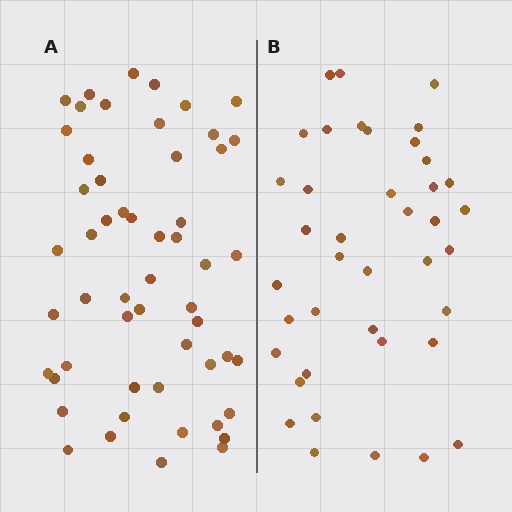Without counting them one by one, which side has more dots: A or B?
Region A (the left region) has more dots.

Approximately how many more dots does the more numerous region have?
Region A has approximately 15 more dots than region B.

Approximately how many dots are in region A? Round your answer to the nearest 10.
About 50 dots. (The exact count is 54, which rounds to 50.)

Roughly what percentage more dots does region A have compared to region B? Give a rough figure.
About 35% more.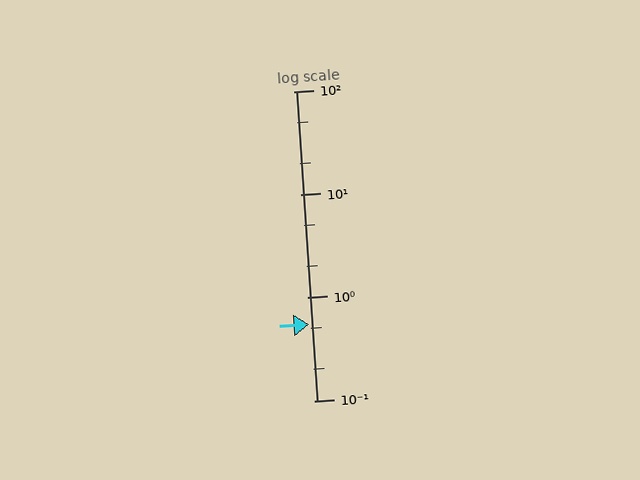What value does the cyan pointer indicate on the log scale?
The pointer indicates approximately 0.55.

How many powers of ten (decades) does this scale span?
The scale spans 3 decades, from 0.1 to 100.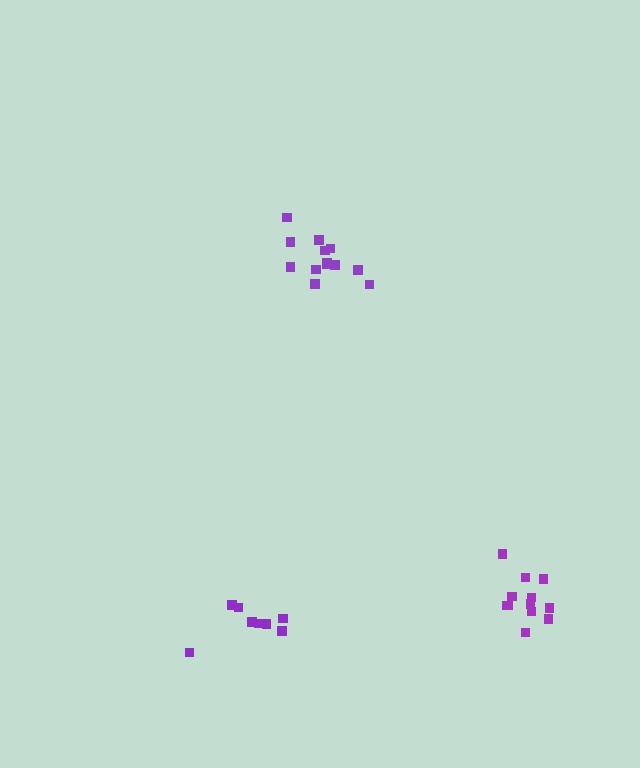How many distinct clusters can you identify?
There are 3 distinct clusters.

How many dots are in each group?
Group 1: 13 dots, Group 2: 12 dots, Group 3: 8 dots (33 total).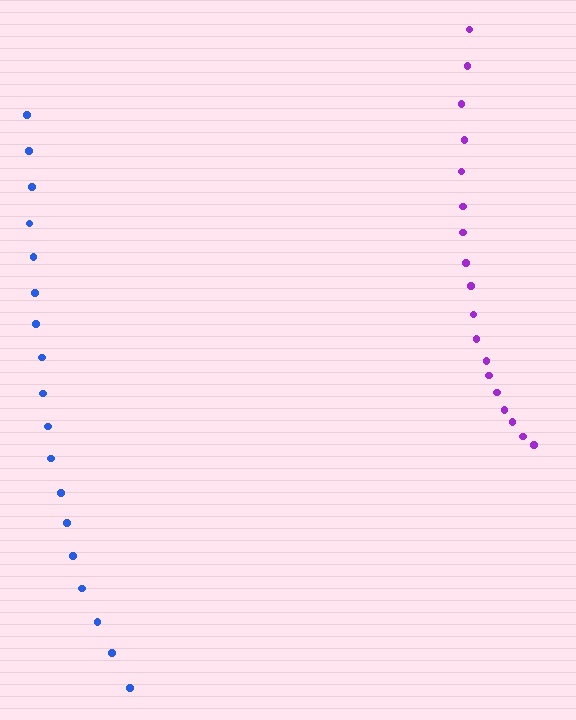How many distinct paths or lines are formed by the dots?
There are 2 distinct paths.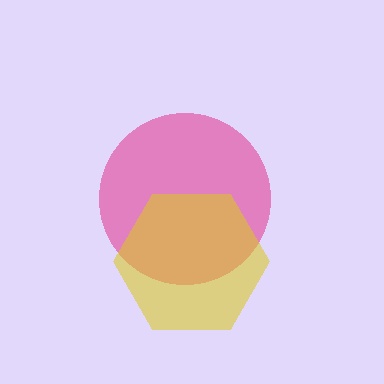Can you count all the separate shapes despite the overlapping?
Yes, there are 2 separate shapes.